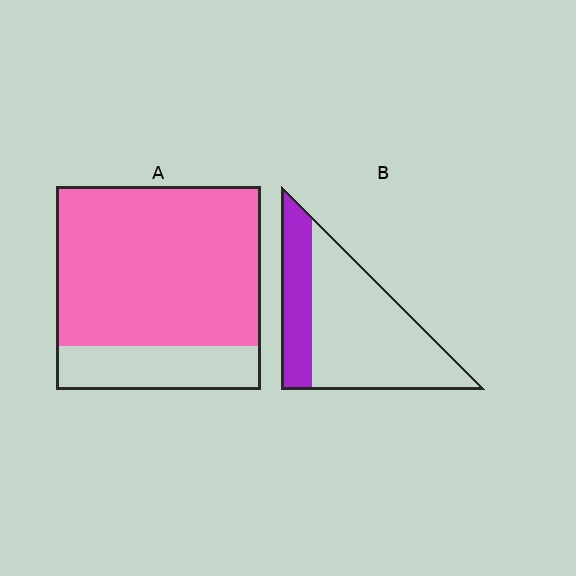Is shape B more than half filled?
No.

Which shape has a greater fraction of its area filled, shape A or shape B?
Shape A.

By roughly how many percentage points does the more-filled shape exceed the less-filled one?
By roughly 50 percentage points (A over B).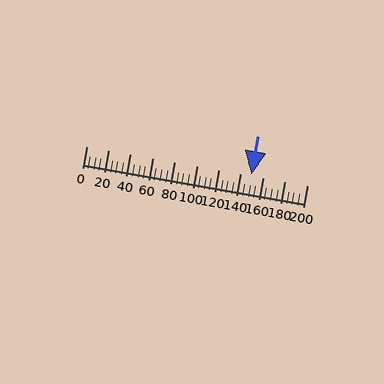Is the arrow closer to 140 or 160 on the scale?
The arrow is closer to 140.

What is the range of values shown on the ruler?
The ruler shows values from 0 to 200.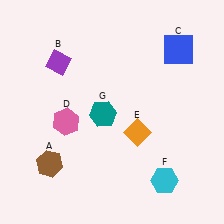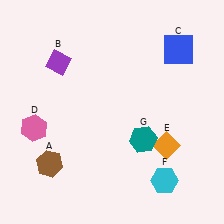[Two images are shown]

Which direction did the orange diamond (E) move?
The orange diamond (E) moved right.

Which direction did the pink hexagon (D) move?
The pink hexagon (D) moved left.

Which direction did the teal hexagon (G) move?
The teal hexagon (G) moved right.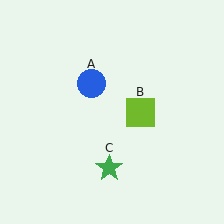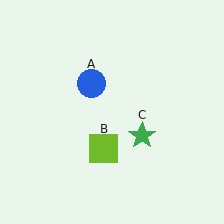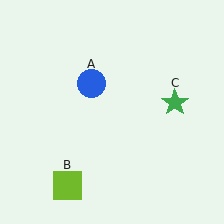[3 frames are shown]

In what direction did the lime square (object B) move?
The lime square (object B) moved down and to the left.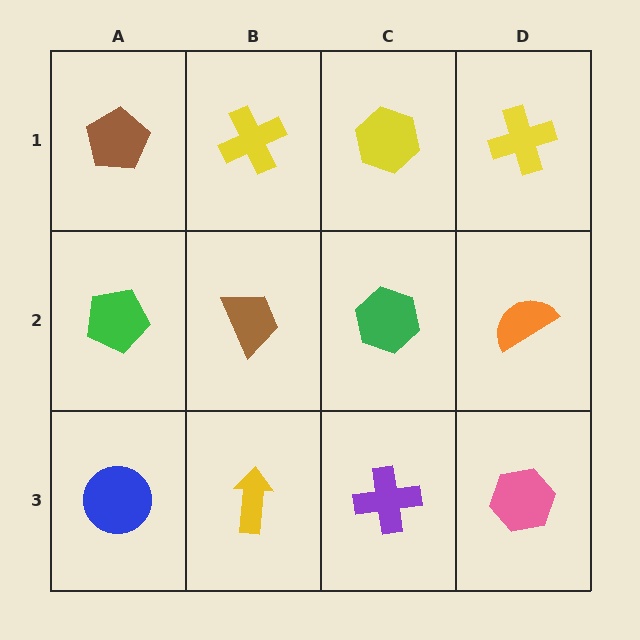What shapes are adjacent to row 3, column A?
A green pentagon (row 2, column A), a yellow arrow (row 3, column B).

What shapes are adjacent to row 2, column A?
A brown pentagon (row 1, column A), a blue circle (row 3, column A), a brown trapezoid (row 2, column B).